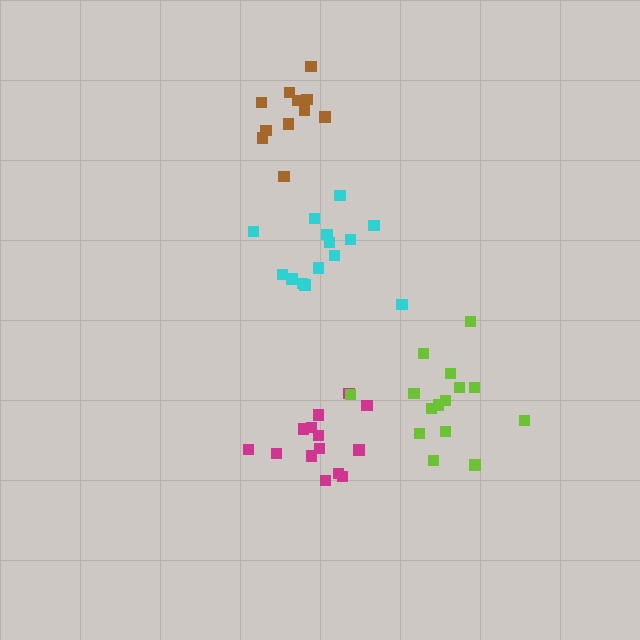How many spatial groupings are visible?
There are 4 spatial groupings.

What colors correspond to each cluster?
The clusters are colored: cyan, magenta, lime, brown.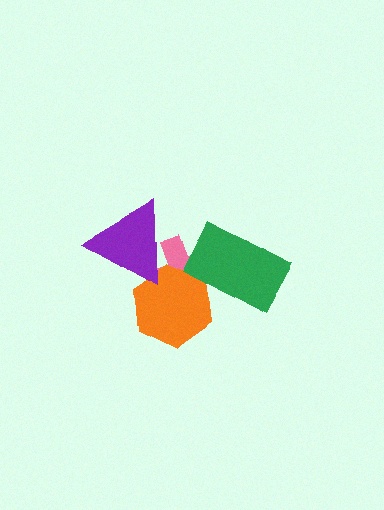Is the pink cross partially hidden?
Yes, it is partially covered by another shape.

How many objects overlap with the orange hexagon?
3 objects overlap with the orange hexagon.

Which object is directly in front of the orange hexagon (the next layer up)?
The purple triangle is directly in front of the orange hexagon.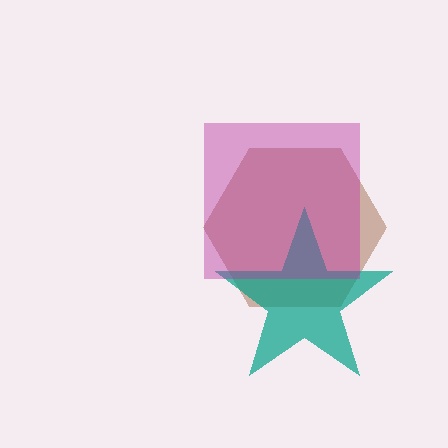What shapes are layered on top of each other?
The layered shapes are: a brown hexagon, a teal star, a magenta square.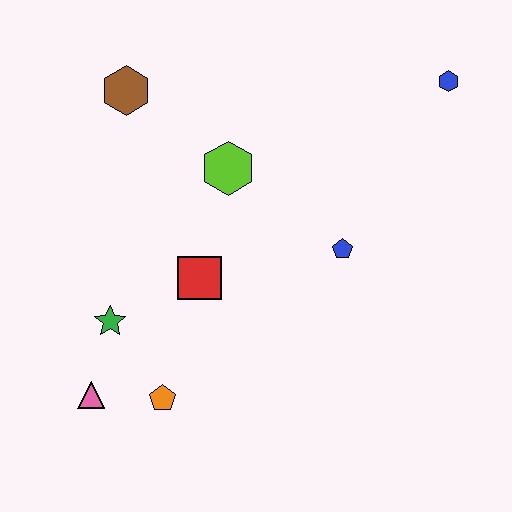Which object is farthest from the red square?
The blue hexagon is farthest from the red square.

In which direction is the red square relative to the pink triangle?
The red square is above the pink triangle.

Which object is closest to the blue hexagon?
The blue pentagon is closest to the blue hexagon.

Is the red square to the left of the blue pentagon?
Yes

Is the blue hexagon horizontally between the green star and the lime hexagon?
No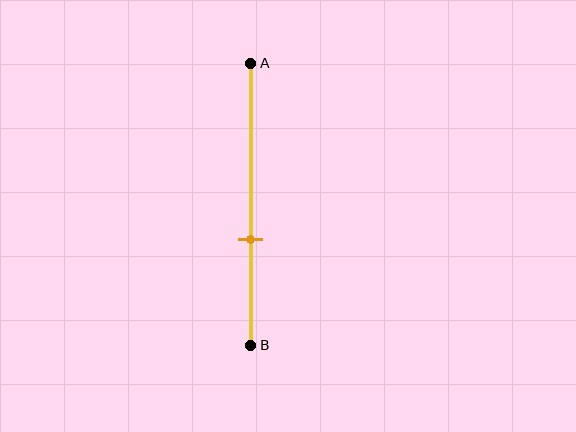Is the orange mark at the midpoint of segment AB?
No, the mark is at about 65% from A, not at the 50% midpoint.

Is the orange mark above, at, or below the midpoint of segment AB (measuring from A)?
The orange mark is below the midpoint of segment AB.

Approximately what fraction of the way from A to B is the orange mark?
The orange mark is approximately 65% of the way from A to B.